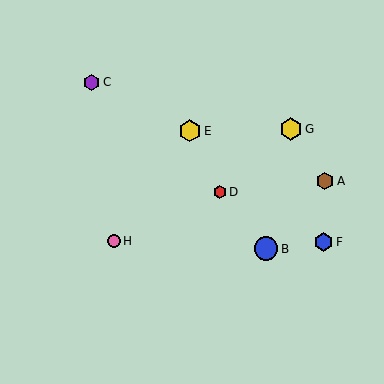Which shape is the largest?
The blue circle (labeled B) is the largest.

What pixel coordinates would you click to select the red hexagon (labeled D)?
Click at (220, 192) to select the red hexagon D.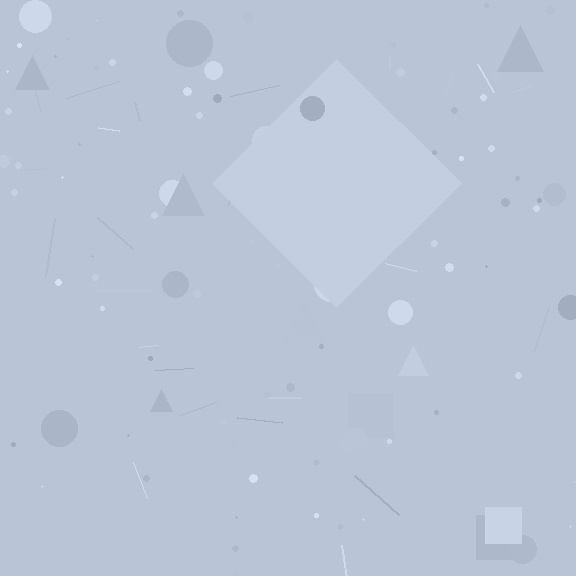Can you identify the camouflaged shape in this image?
The camouflaged shape is a diamond.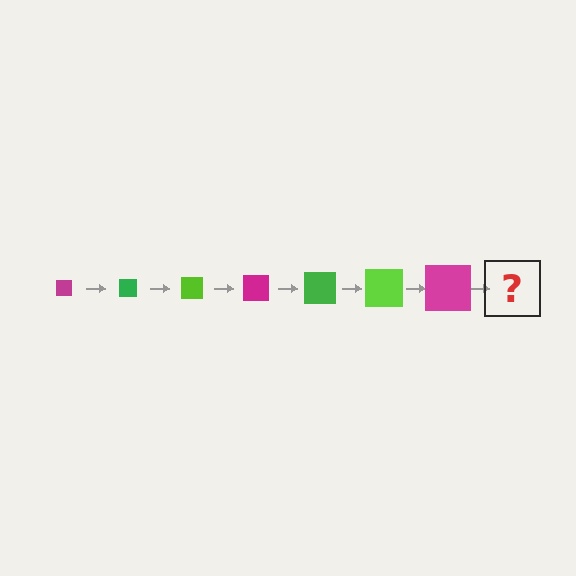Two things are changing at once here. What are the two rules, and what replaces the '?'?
The two rules are that the square grows larger each step and the color cycles through magenta, green, and lime. The '?' should be a green square, larger than the previous one.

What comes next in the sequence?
The next element should be a green square, larger than the previous one.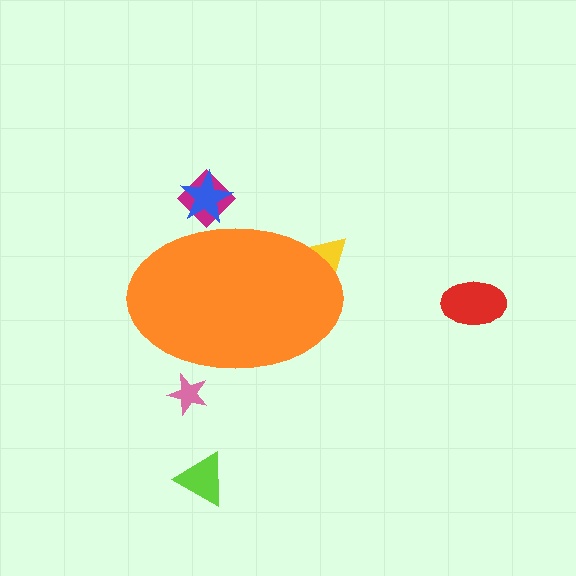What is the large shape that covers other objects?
An orange ellipse.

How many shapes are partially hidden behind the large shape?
4 shapes are partially hidden.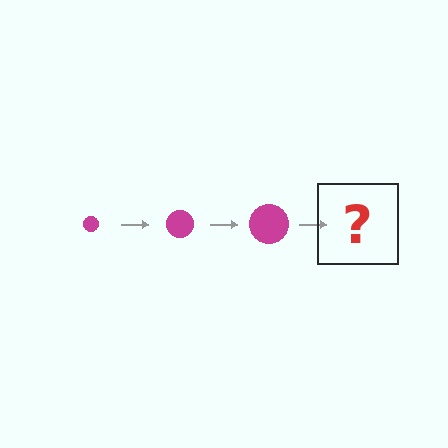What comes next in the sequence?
The next element should be a magenta circle, larger than the previous one.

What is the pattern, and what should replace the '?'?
The pattern is that the circle gets progressively larger each step. The '?' should be a magenta circle, larger than the previous one.